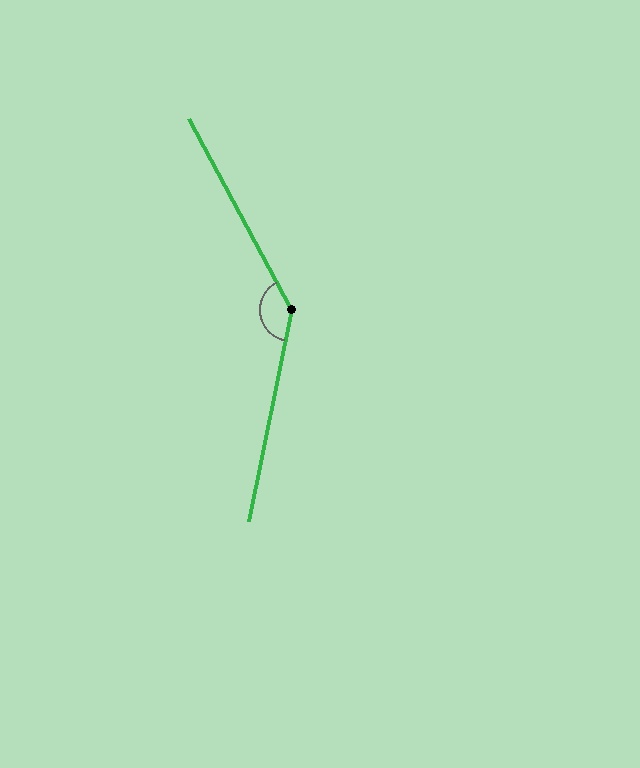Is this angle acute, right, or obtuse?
It is obtuse.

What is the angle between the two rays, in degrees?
Approximately 140 degrees.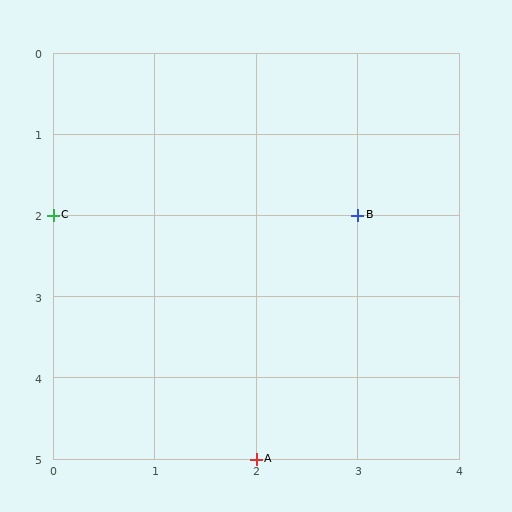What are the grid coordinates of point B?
Point B is at grid coordinates (3, 2).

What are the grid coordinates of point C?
Point C is at grid coordinates (0, 2).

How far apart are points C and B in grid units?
Points C and B are 3 columns apart.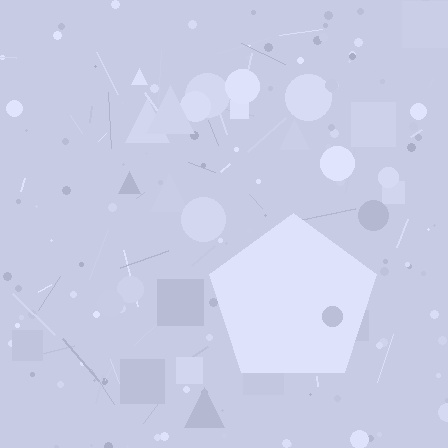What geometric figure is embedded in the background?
A pentagon is embedded in the background.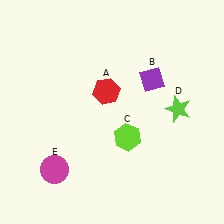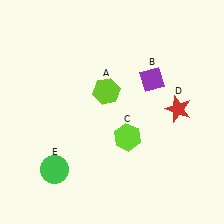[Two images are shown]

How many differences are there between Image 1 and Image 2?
There are 3 differences between the two images.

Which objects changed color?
A changed from red to lime. D changed from lime to red. E changed from magenta to green.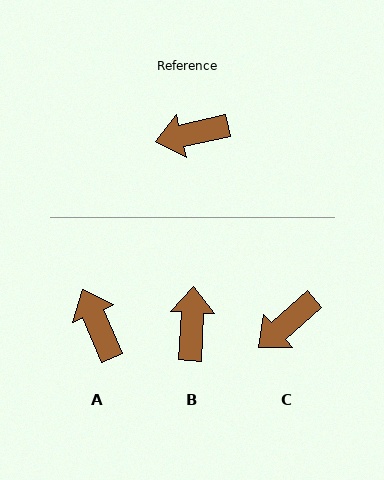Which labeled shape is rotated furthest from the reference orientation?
B, about 106 degrees away.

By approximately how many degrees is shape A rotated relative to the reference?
Approximately 80 degrees clockwise.